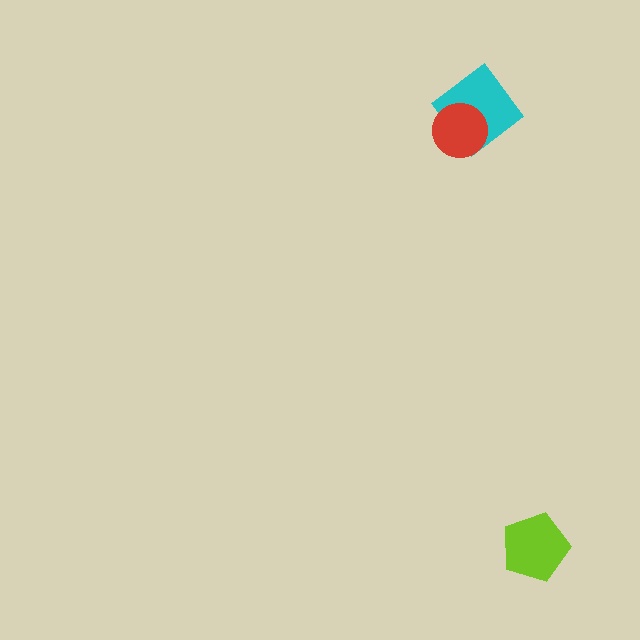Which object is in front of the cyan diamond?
The red circle is in front of the cyan diamond.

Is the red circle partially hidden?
No, no other shape covers it.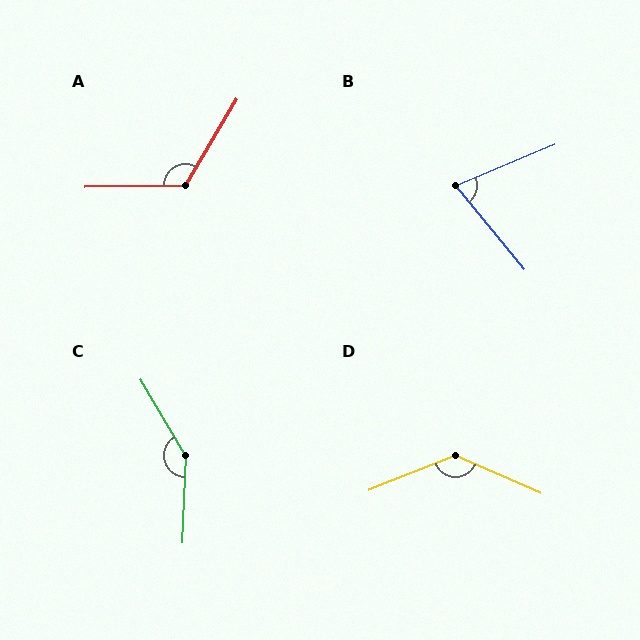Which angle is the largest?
C, at approximately 148 degrees.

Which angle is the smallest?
B, at approximately 73 degrees.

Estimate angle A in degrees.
Approximately 122 degrees.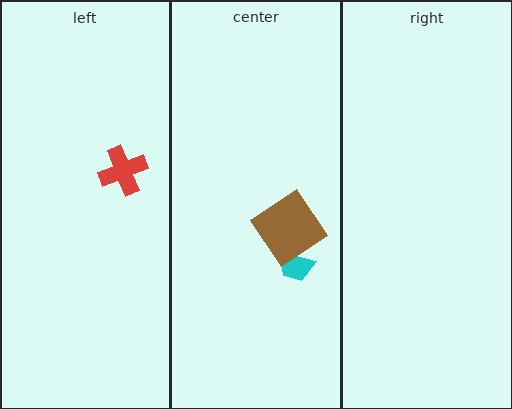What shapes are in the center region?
The cyan trapezoid, the brown diamond.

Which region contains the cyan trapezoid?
The center region.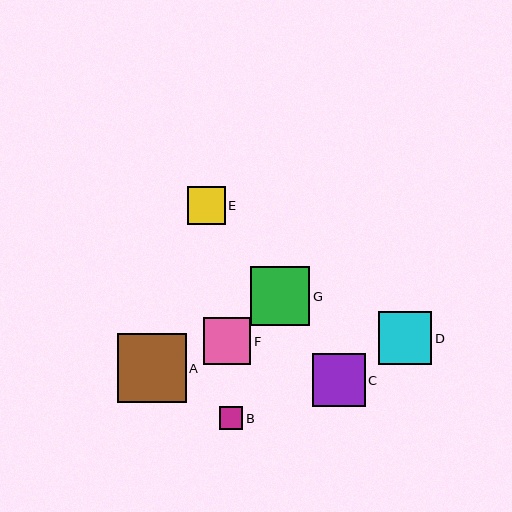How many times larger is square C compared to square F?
Square C is approximately 1.1 times the size of square F.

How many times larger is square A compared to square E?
Square A is approximately 1.9 times the size of square E.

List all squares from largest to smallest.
From largest to smallest: A, G, C, D, F, E, B.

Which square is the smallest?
Square B is the smallest with a size of approximately 23 pixels.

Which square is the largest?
Square A is the largest with a size of approximately 69 pixels.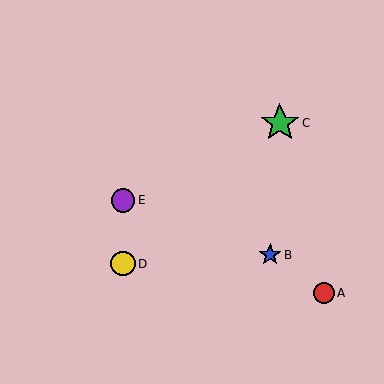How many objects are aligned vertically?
2 objects (D, E) are aligned vertically.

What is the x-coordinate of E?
Object E is at x≈123.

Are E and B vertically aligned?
No, E is at x≈123 and B is at x≈270.